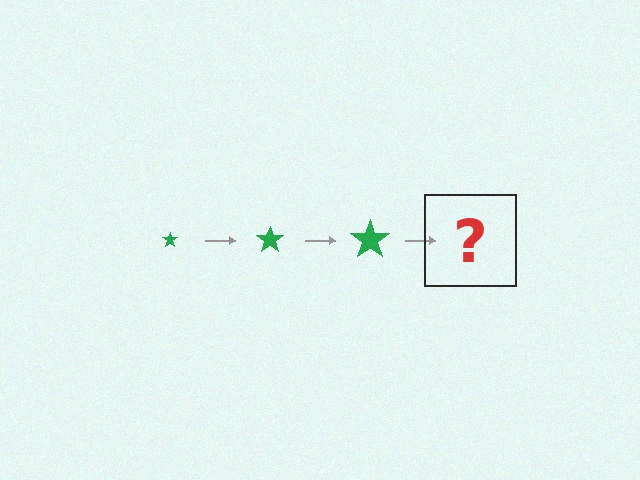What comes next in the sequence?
The next element should be a green star, larger than the previous one.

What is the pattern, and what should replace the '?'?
The pattern is that the star gets progressively larger each step. The '?' should be a green star, larger than the previous one.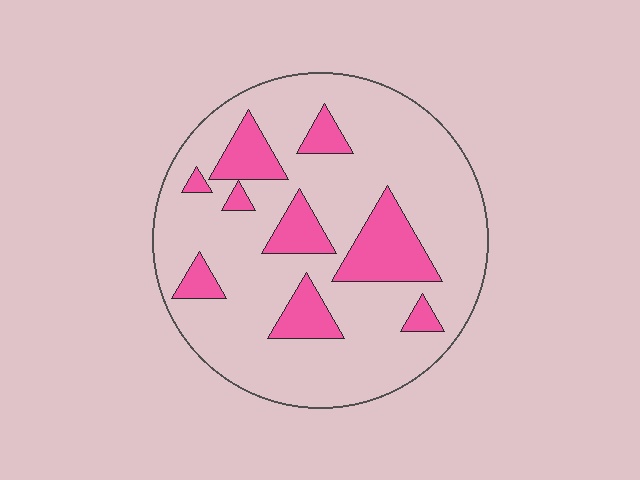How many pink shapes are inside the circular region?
9.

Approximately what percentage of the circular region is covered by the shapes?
Approximately 20%.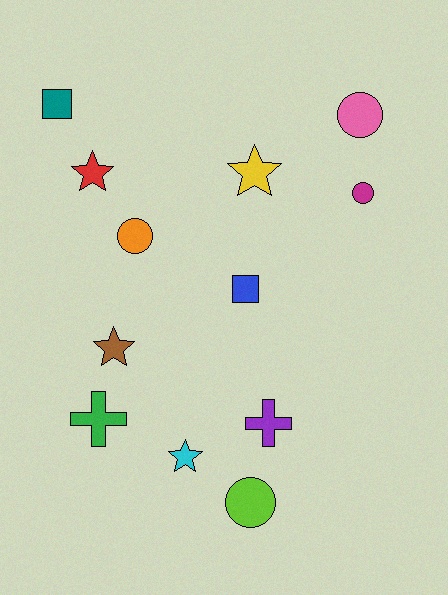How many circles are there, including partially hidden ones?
There are 4 circles.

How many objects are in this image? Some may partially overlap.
There are 12 objects.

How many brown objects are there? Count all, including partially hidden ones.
There is 1 brown object.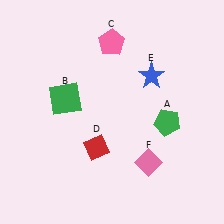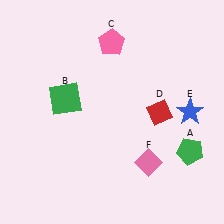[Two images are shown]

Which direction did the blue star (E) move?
The blue star (E) moved right.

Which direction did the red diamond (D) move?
The red diamond (D) moved right.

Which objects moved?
The objects that moved are: the green pentagon (A), the red diamond (D), the blue star (E).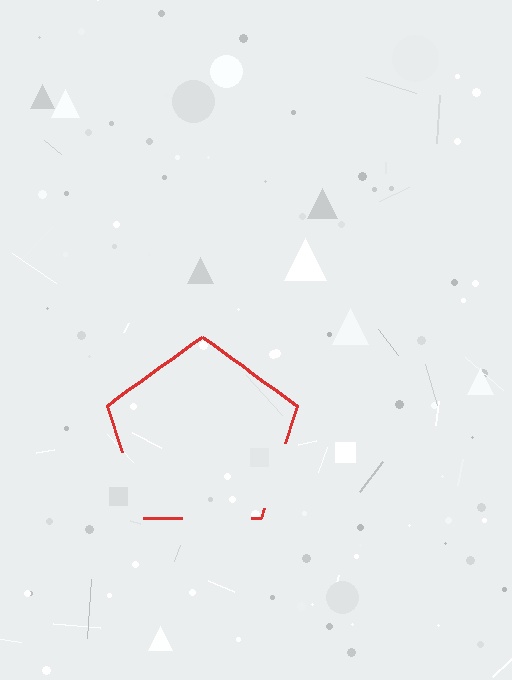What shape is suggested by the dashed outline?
The dashed outline suggests a pentagon.